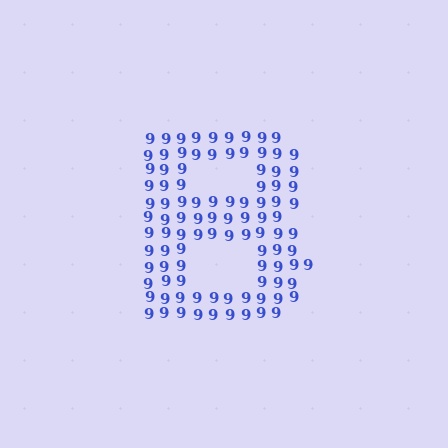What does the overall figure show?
The overall figure shows the letter B.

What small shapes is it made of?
It is made of small digit 9's.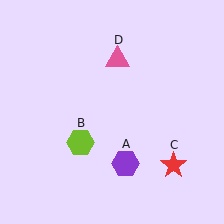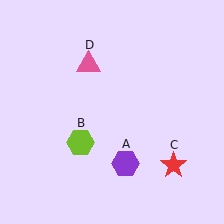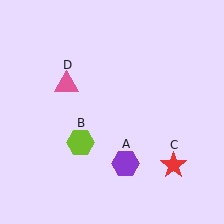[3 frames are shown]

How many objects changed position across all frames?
1 object changed position: pink triangle (object D).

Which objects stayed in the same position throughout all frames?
Purple hexagon (object A) and lime hexagon (object B) and red star (object C) remained stationary.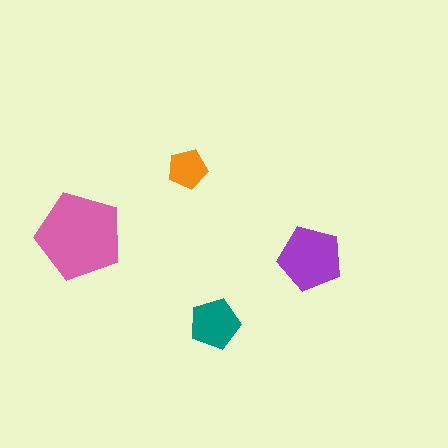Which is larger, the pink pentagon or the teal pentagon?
The pink one.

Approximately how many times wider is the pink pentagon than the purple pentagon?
About 1.5 times wider.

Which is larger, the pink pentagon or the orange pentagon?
The pink one.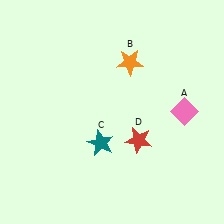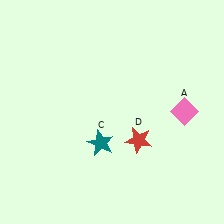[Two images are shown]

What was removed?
The orange star (B) was removed in Image 2.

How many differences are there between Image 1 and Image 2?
There is 1 difference between the two images.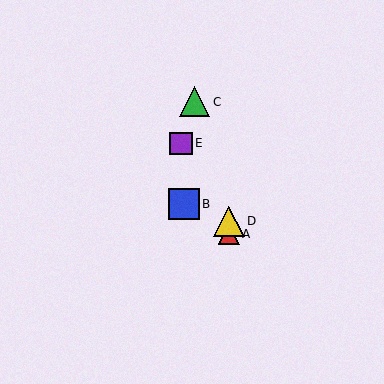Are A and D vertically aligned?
Yes, both are at x≈229.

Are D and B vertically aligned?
No, D is at x≈229 and B is at x≈184.